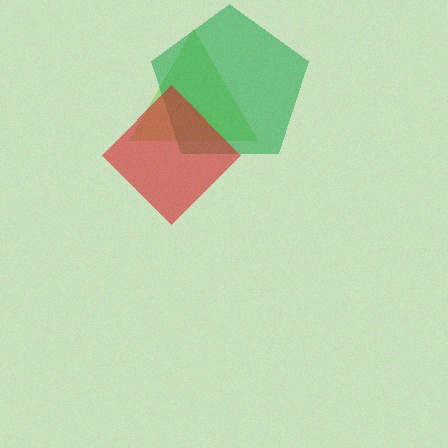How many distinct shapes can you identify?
There are 3 distinct shapes: a lime triangle, a green pentagon, a red diamond.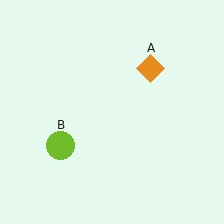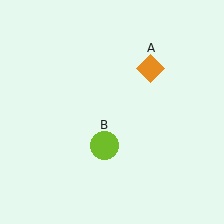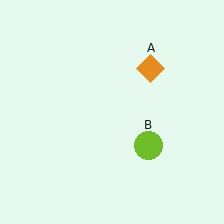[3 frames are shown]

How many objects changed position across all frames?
1 object changed position: lime circle (object B).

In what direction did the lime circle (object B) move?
The lime circle (object B) moved right.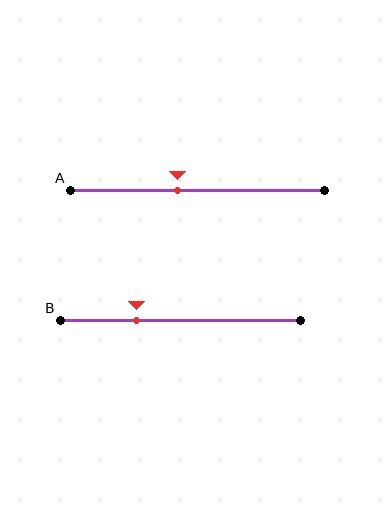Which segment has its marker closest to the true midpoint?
Segment A has its marker closest to the true midpoint.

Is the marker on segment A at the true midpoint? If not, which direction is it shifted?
No, the marker on segment A is shifted to the left by about 8% of the segment length.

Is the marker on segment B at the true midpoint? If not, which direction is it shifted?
No, the marker on segment B is shifted to the left by about 18% of the segment length.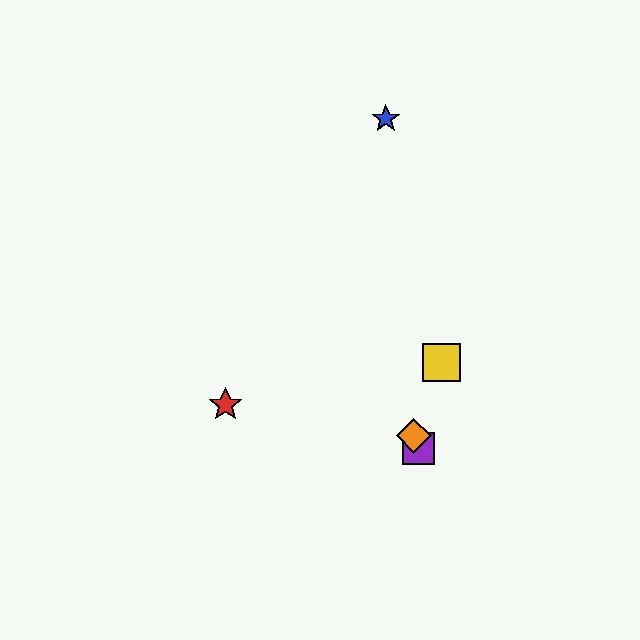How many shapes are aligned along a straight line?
3 shapes (the green diamond, the purple square, the orange diamond) are aligned along a straight line.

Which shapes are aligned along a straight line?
The green diamond, the purple square, the orange diamond are aligned along a straight line.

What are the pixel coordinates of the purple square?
The purple square is at (419, 448).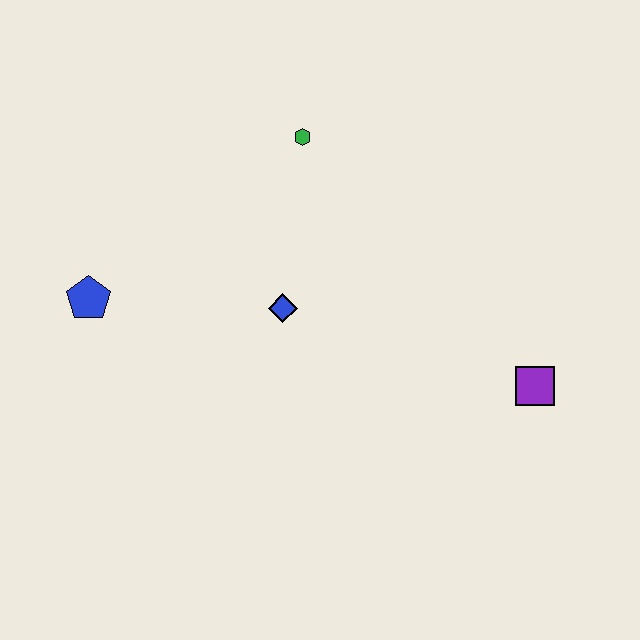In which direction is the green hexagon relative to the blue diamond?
The green hexagon is above the blue diamond.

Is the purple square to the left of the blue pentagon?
No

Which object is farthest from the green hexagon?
The purple square is farthest from the green hexagon.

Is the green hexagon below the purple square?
No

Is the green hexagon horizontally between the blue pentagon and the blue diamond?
No